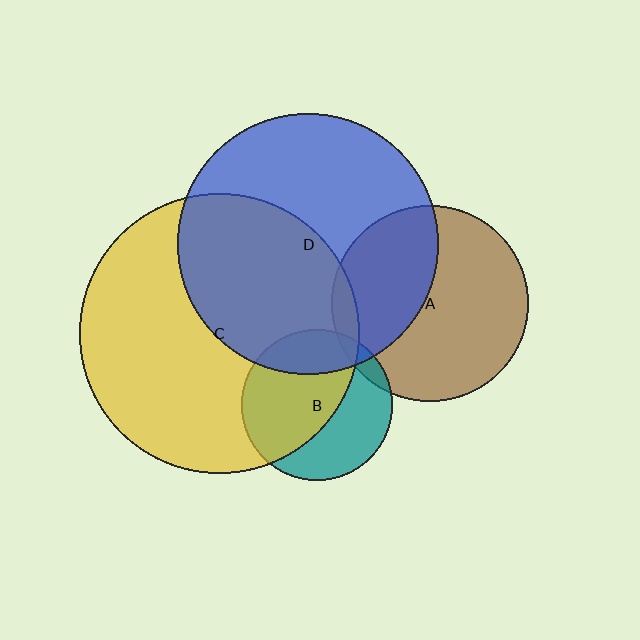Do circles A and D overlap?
Yes.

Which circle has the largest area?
Circle C (yellow).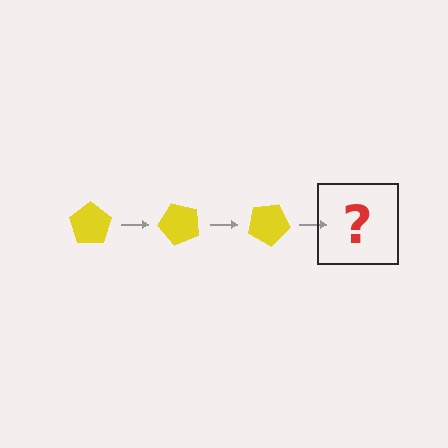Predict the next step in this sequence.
The next step is a yellow pentagon rotated 150 degrees.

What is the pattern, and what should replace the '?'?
The pattern is that the pentagon rotates 50 degrees each step. The '?' should be a yellow pentagon rotated 150 degrees.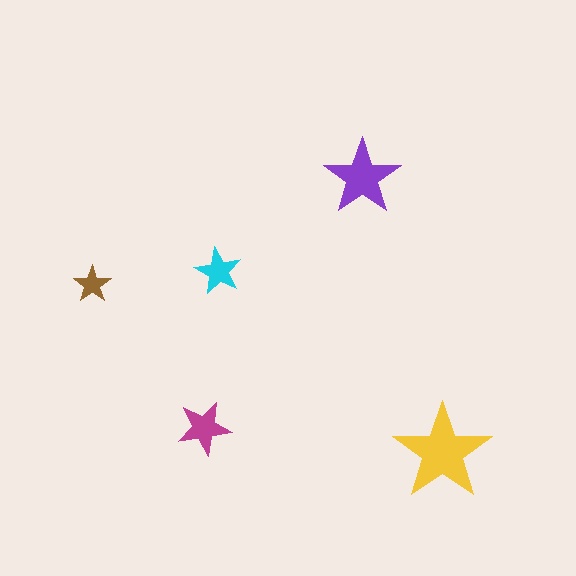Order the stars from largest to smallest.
the yellow one, the purple one, the magenta one, the cyan one, the brown one.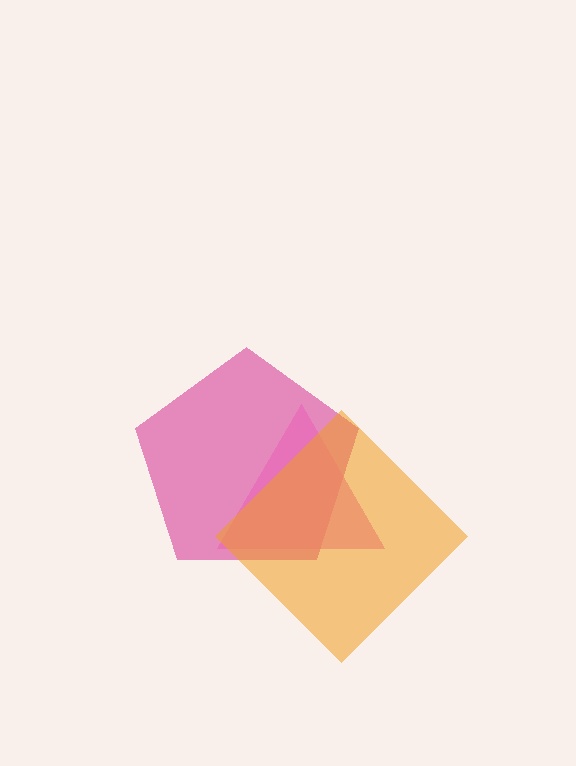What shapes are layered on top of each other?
The layered shapes are: a magenta pentagon, a pink triangle, an orange diamond.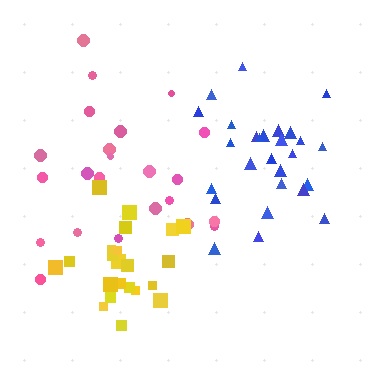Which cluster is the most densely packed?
Yellow.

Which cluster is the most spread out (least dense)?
Pink.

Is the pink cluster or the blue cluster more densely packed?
Blue.